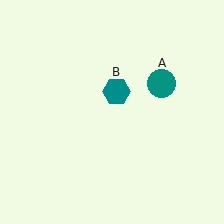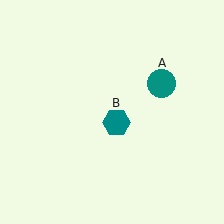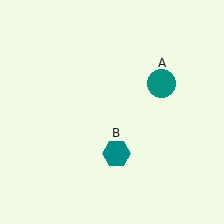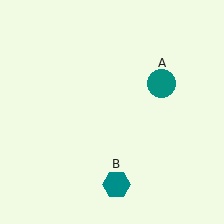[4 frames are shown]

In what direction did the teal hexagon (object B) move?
The teal hexagon (object B) moved down.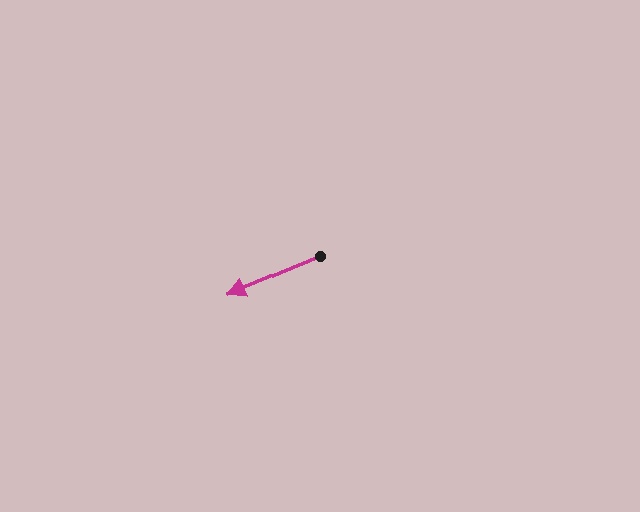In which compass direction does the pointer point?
Southwest.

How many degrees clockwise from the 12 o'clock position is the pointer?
Approximately 247 degrees.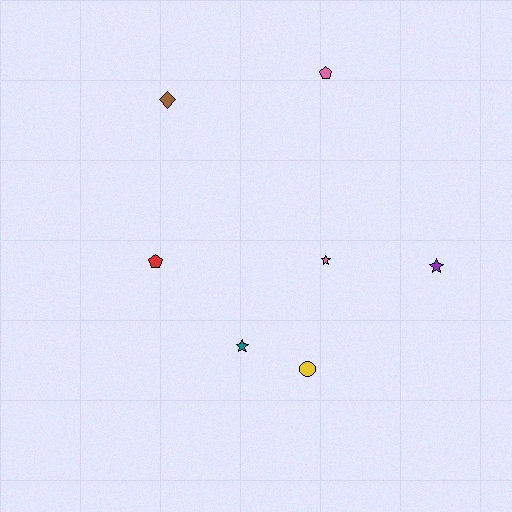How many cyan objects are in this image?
There are no cyan objects.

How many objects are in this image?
There are 7 objects.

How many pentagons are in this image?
There are 2 pentagons.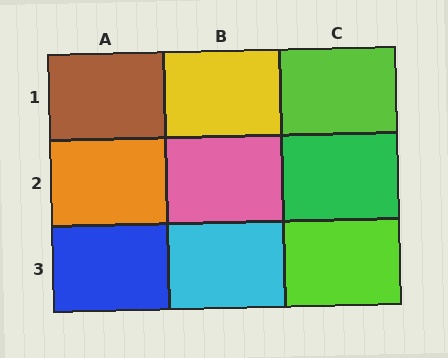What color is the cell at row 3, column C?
Lime.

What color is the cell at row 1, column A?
Brown.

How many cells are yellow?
1 cell is yellow.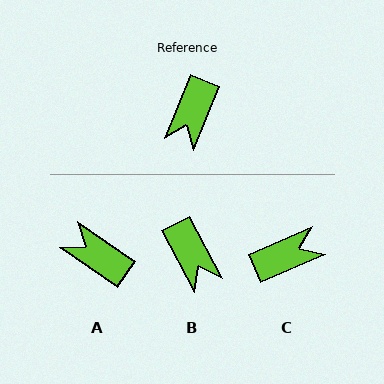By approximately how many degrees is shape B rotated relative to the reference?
Approximately 50 degrees counter-clockwise.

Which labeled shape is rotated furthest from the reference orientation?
C, about 136 degrees away.